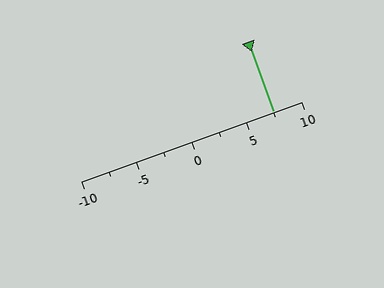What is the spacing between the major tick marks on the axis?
The major ticks are spaced 5 apart.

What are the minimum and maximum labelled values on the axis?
The axis runs from -10 to 10.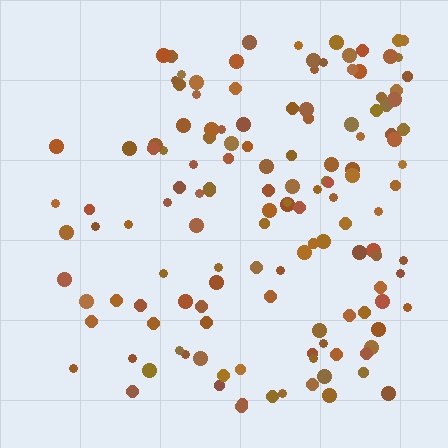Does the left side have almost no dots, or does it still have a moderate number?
Still a moderate number, just noticeably fewer than the right.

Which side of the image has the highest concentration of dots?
The right.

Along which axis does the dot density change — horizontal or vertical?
Horizontal.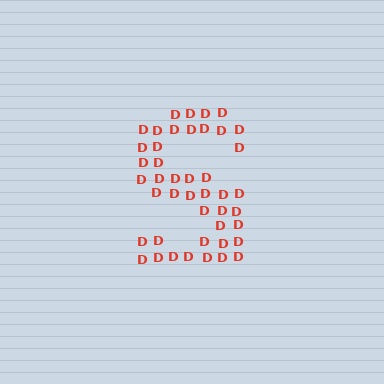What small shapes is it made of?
It is made of small letter D's.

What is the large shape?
The large shape is the letter S.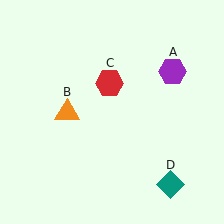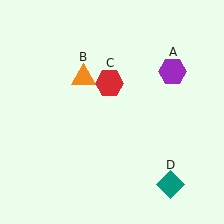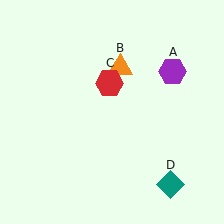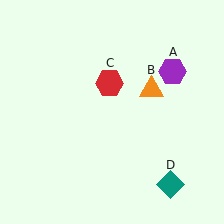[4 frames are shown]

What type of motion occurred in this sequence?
The orange triangle (object B) rotated clockwise around the center of the scene.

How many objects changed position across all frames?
1 object changed position: orange triangle (object B).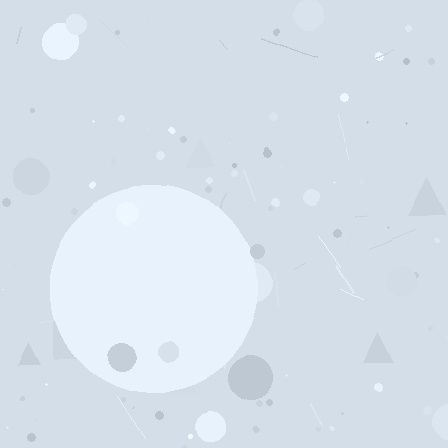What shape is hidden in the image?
A circle is hidden in the image.